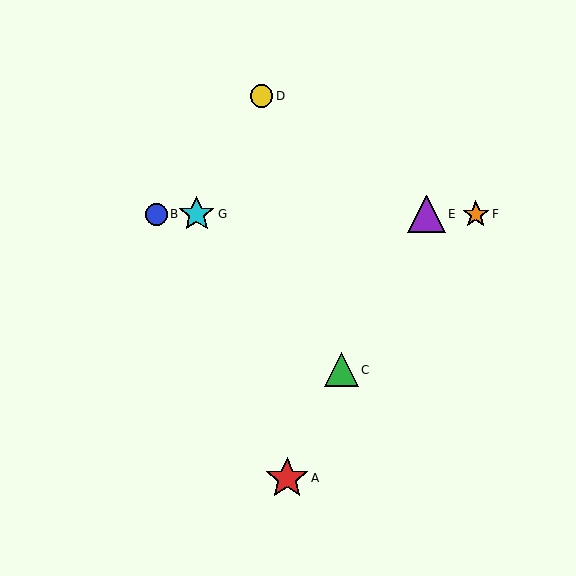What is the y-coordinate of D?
Object D is at y≈96.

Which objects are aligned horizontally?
Objects B, E, F, G are aligned horizontally.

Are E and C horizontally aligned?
No, E is at y≈214 and C is at y≈370.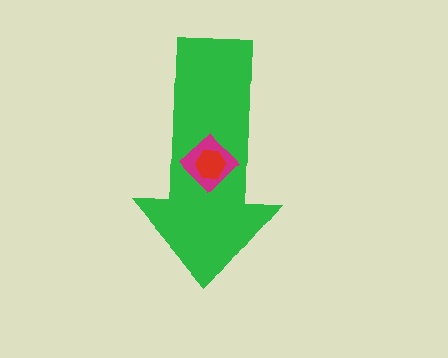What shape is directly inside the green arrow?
The magenta diamond.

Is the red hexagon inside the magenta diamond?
Yes.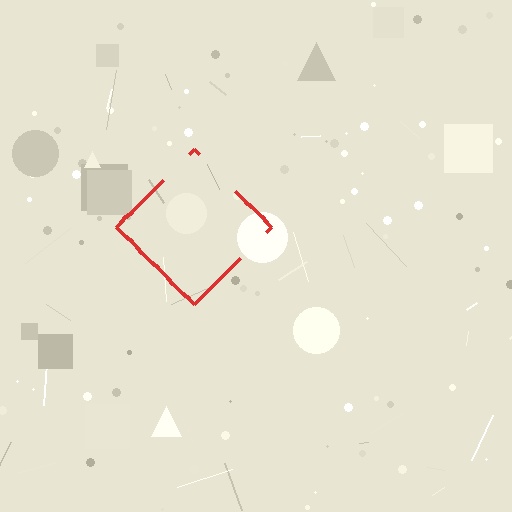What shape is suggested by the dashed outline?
The dashed outline suggests a diamond.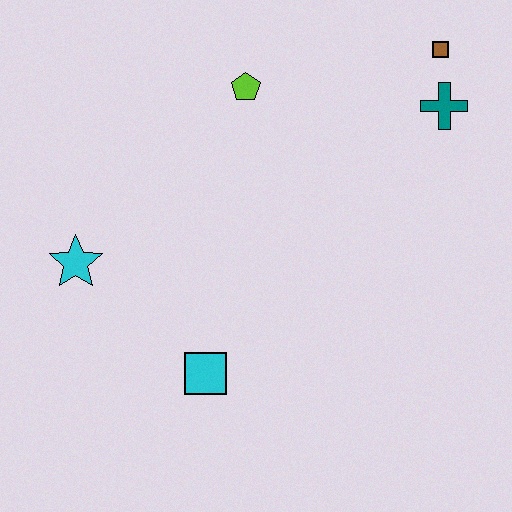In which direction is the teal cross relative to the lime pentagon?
The teal cross is to the right of the lime pentagon.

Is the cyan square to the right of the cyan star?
Yes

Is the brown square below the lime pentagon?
No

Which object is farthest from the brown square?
The cyan star is farthest from the brown square.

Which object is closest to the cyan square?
The cyan star is closest to the cyan square.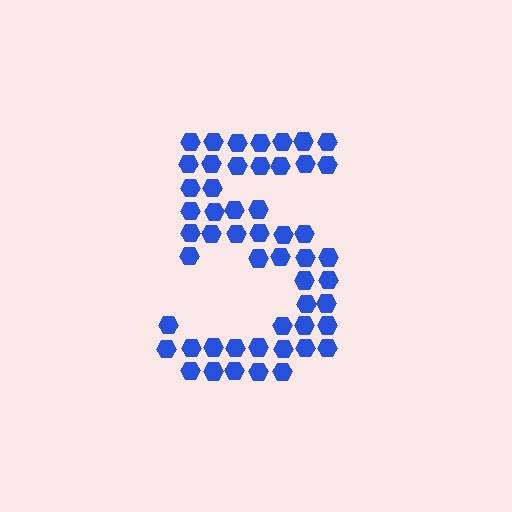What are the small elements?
The small elements are hexagons.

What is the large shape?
The large shape is the digit 5.